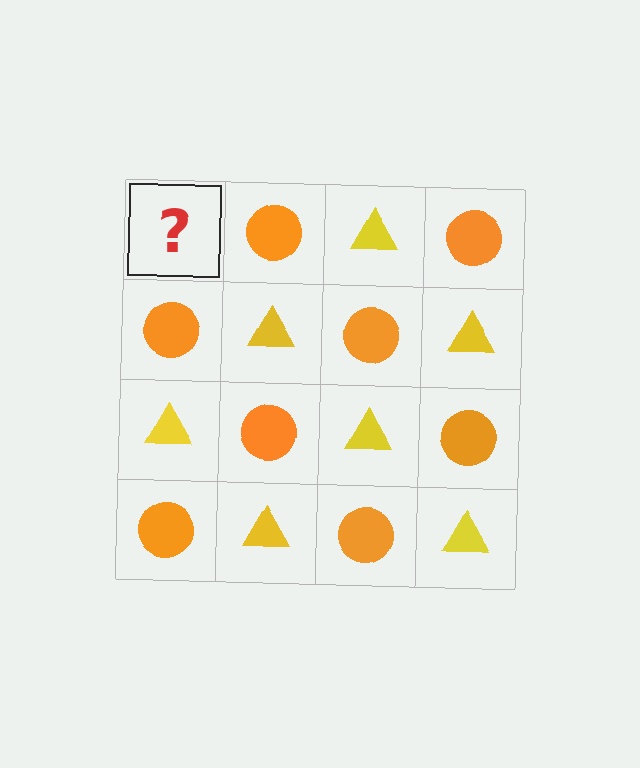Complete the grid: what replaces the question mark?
The question mark should be replaced with a yellow triangle.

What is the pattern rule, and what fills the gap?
The rule is that it alternates yellow triangle and orange circle in a checkerboard pattern. The gap should be filled with a yellow triangle.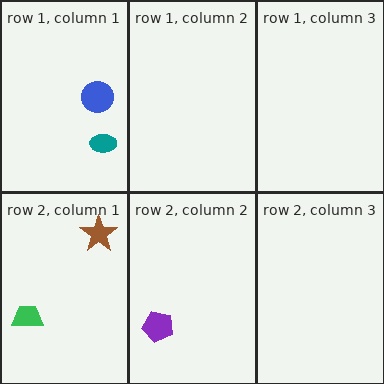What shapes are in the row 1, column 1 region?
The teal ellipse, the blue circle.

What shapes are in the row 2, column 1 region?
The brown star, the green trapezoid.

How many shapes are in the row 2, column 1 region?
2.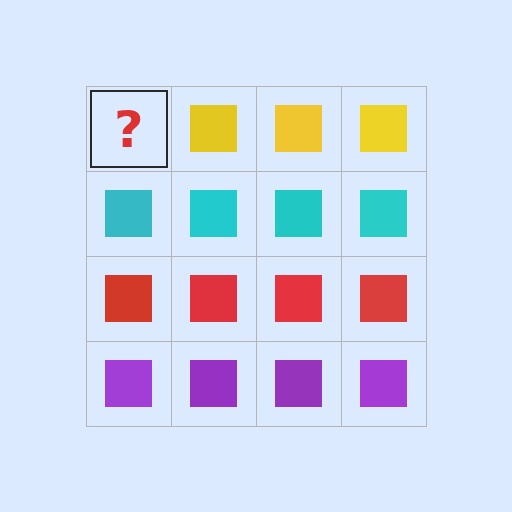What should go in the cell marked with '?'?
The missing cell should contain a yellow square.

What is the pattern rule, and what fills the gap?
The rule is that each row has a consistent color. The gap should be filled with a yellow square.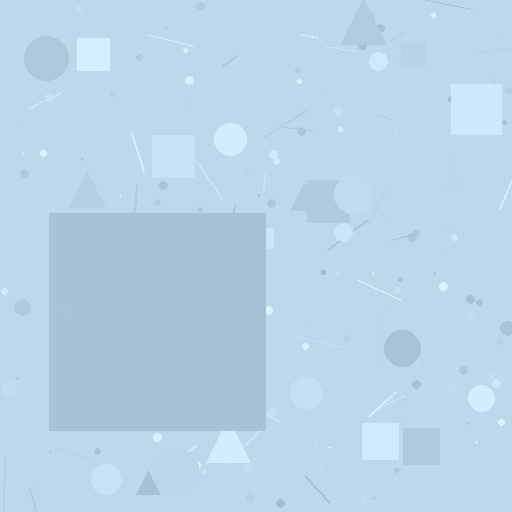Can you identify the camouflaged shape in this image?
The camouflaged shape is a square.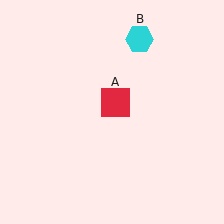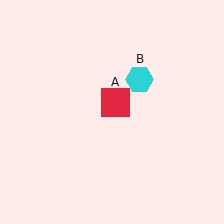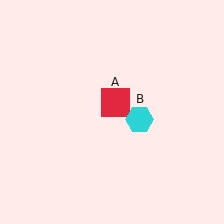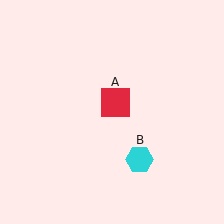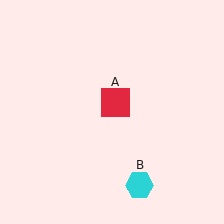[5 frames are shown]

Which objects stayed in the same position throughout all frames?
Red square (object A) remained stationary.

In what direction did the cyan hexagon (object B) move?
The cyan hexagon (object B) moved down.